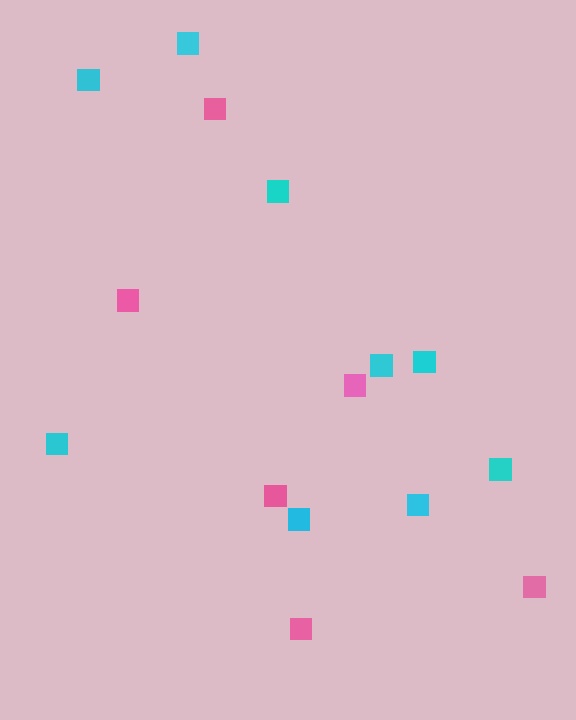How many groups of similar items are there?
There are 2 groups: one group of cyan squares (9) and one group of pink squares (6).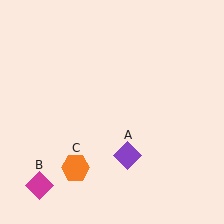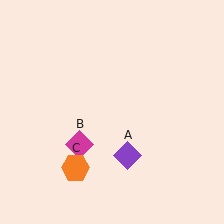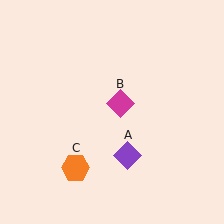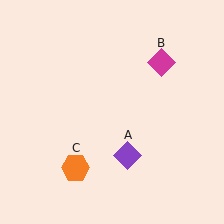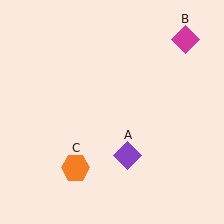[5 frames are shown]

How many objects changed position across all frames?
1 object changed position: magenta diamond (object B).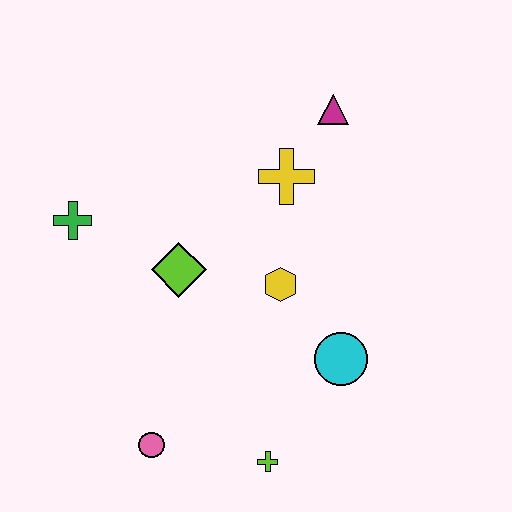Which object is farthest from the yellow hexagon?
The green cross is farthest from the yellow hexagon.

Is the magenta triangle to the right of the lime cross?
Yes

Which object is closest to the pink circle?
The lime cross is closest to the pink circle.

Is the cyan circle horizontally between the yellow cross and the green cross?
No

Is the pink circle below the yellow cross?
Yes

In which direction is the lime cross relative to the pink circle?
The lime cross is to the right of the pink circle.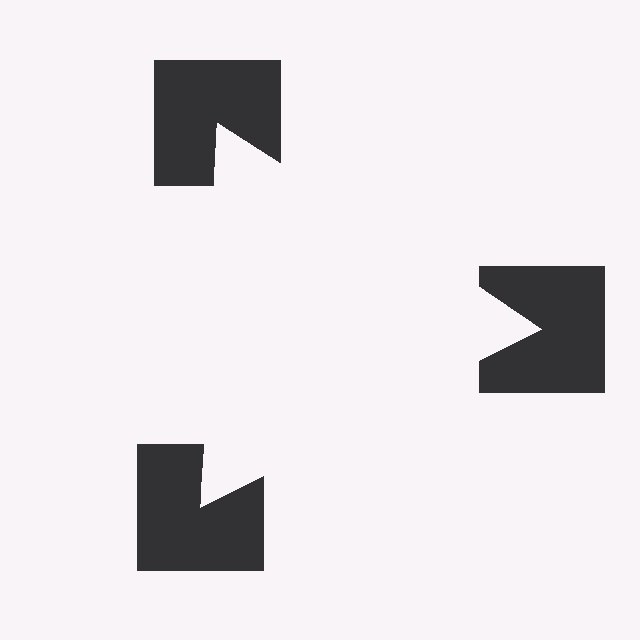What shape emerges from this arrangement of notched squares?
An illusory triangle — its edges are inferred from the aligned wedge cuts in the notched squares, not physically drawn.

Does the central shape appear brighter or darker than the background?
It typically appears slightly brighter than the background, even though no actual brightness change is drawn.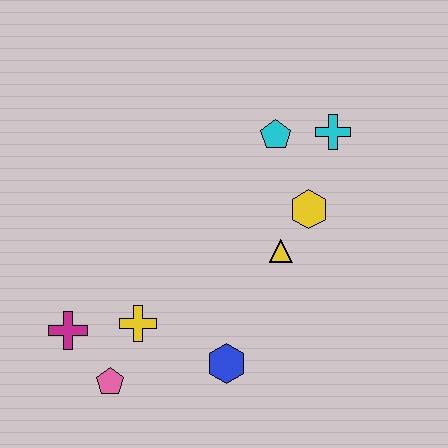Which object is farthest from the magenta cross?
The cyan cross is farthest from the magenta cross.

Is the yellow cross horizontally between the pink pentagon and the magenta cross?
No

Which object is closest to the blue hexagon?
The yellow cross is closest to the blue hexagon.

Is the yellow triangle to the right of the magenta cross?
Yes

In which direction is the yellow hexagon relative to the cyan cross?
The yellow hexagon is below the cyan cross.